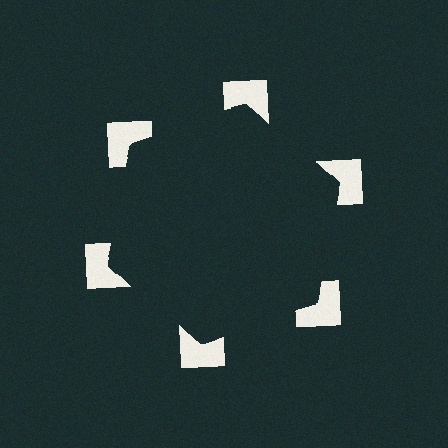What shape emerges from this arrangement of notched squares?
An illusory hexagon — its edges are inferred from the aligned wedge cuts in the notched squares, not physically drawn.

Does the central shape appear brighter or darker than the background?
It typically appears slightly darker than the background, even though no actual brightness change is drawn.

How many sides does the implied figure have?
6 sides.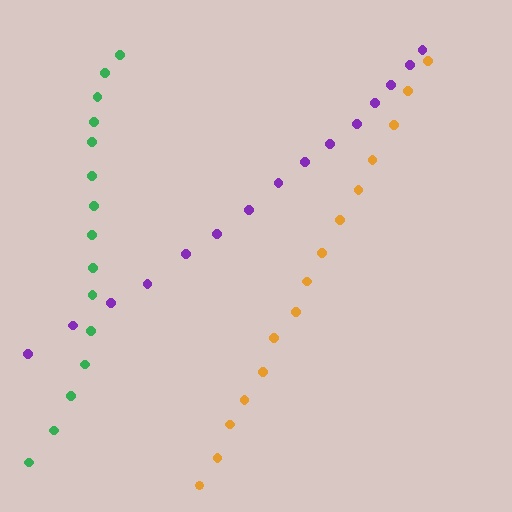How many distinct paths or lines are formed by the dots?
There are 3 distinct paths.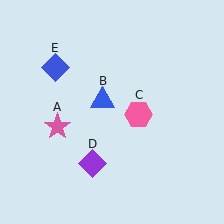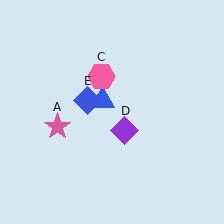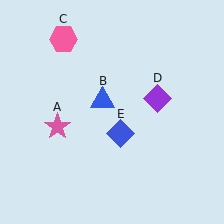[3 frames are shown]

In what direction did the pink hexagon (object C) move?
The pink hexagon (object C) moved up and to the left.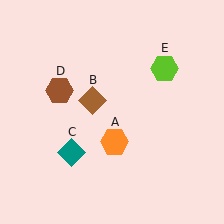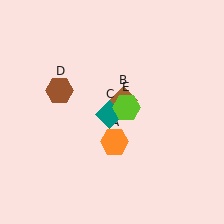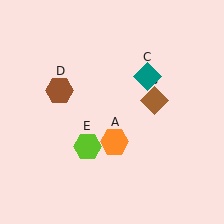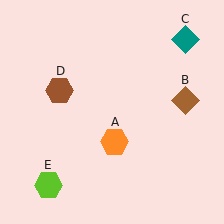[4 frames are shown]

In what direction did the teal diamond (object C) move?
The teal diamond (object C) moved up and to the right.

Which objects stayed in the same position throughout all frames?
Orange hexagon (object A) and brown hexagon (object D) remained stationary.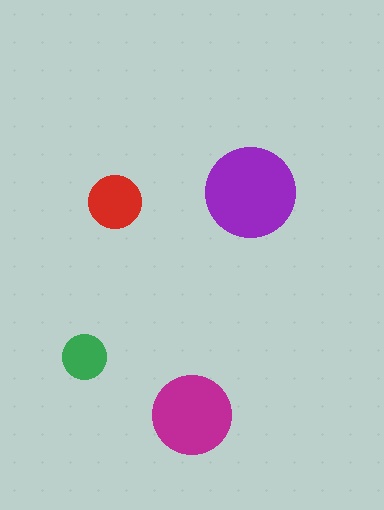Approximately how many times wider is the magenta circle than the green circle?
About 2 times wider.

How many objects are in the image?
There are 4 objects in the image.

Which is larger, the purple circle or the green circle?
The purple one.